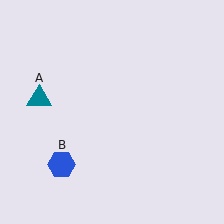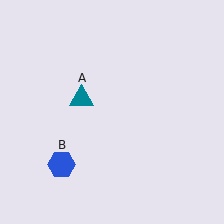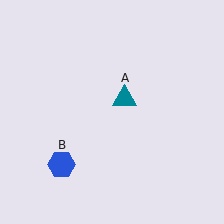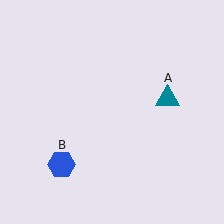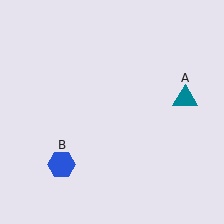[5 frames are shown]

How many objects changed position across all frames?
1 object changed position: teal triangle (object A).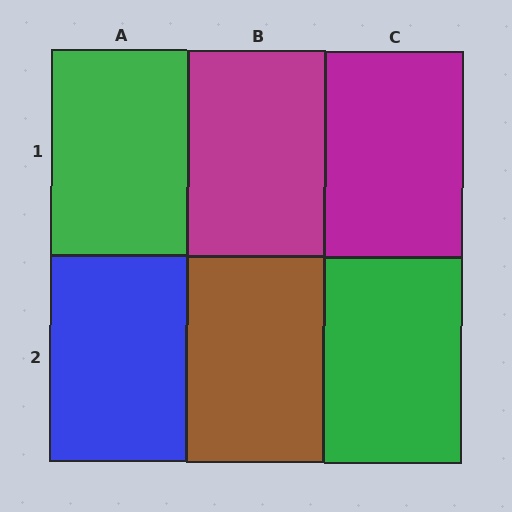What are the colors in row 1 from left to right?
Green, magenta, magenta.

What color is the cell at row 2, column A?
Blue.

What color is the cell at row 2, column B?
Brown.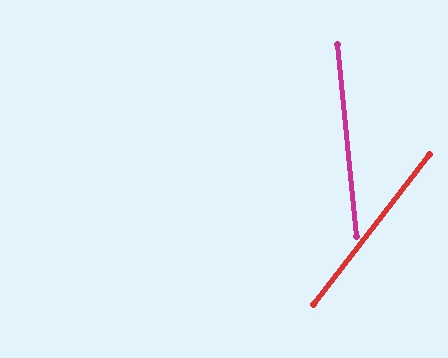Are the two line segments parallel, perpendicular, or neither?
Neither parallel nor perpendicular — they differ by about 43°.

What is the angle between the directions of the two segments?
Approximately 43 degrees.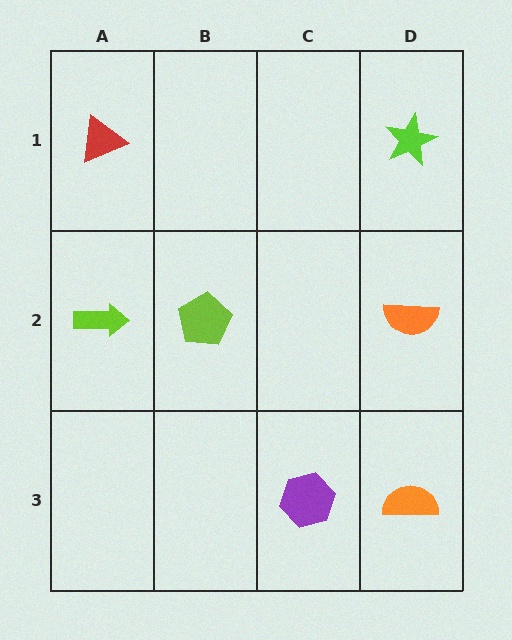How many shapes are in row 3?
2 shapes.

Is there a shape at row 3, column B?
No, that cell is empty.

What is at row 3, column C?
A purple hexagon.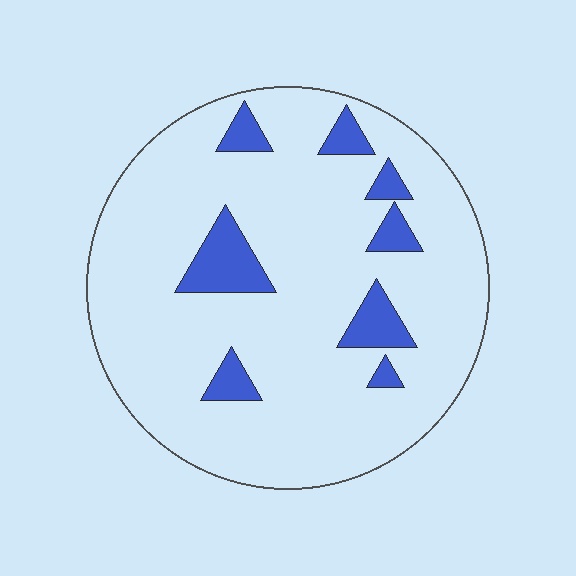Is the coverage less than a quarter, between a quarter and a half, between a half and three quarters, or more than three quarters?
Less than a quarter.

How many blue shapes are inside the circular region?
8.